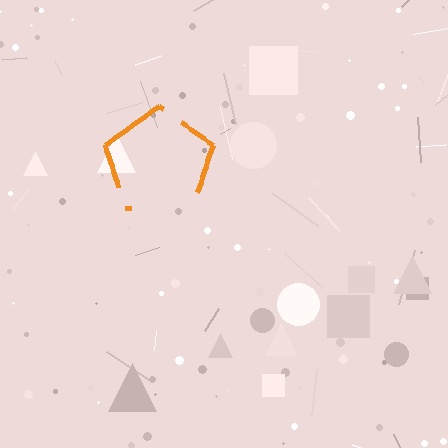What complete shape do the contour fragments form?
The contour fragments form a pentagon.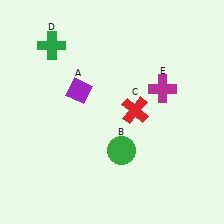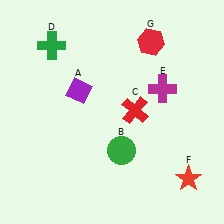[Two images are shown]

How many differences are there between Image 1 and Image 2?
There are 2 differences between the two images.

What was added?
A red star (F), a red hexagon (G) were added in Image 2.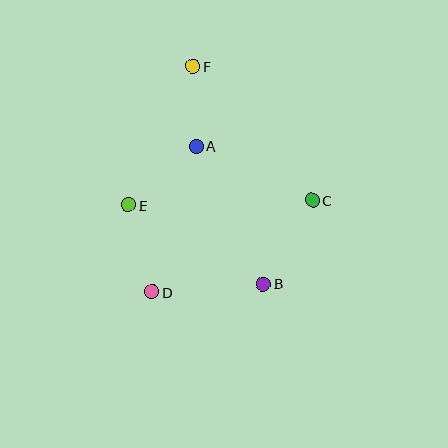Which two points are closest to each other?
Points A and F are closest to each other.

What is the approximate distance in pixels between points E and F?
The distance between E and F is approximately 153 pixels.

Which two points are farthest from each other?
Points D and F are farthest from each other.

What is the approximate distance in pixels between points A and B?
The distance between A and B is approximately 153 pixels.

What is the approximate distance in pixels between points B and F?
The distance between B and F is approximately 229 pixels.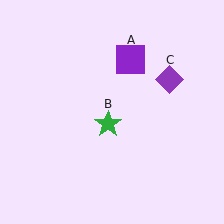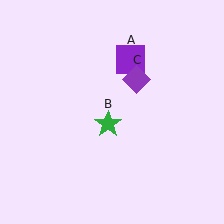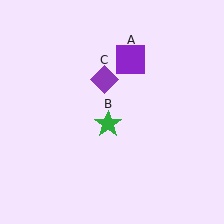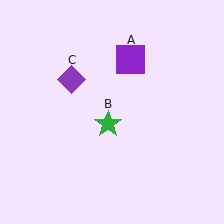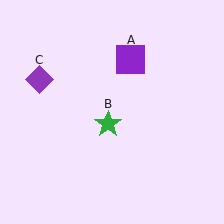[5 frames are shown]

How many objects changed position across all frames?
1 object changed position: purple diamond (object C).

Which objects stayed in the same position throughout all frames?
Purple square (object A) and green star (object B) remained stationary.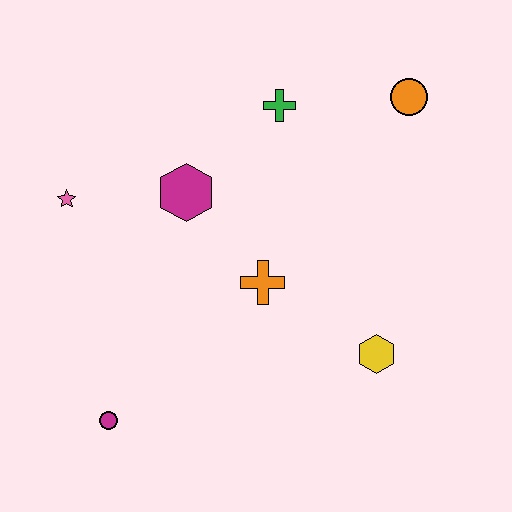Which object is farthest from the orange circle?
The magenta circle is farthest from the orange circle.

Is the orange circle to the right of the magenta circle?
Yes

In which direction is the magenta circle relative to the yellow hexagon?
The magenta circle is to the left of the yellow hexagon.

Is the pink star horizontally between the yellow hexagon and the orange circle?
No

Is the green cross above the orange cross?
Yes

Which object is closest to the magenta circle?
The orange cross is closest to the magenta circle.